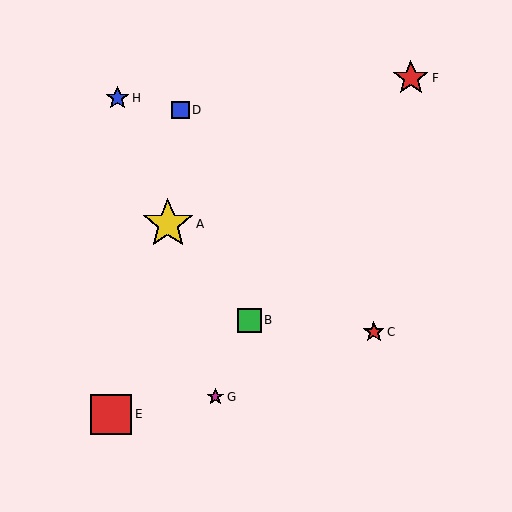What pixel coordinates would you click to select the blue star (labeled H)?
Click at (117, 98) to select the blue star H.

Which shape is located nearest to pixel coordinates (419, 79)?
The red star (labeled F) at (411, 78) is nearest to that location.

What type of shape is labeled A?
Shape A is a yellow star.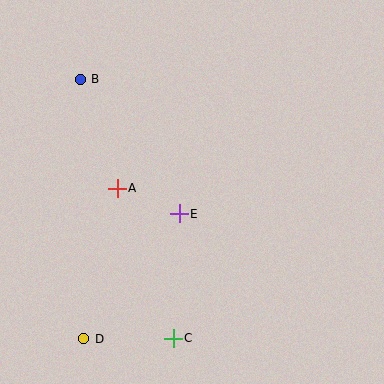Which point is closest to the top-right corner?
Point E is closest to the top-right corner.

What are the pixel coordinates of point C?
Point C is at (173, 338).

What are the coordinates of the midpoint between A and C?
The midpoint between A and C is at (145, 263).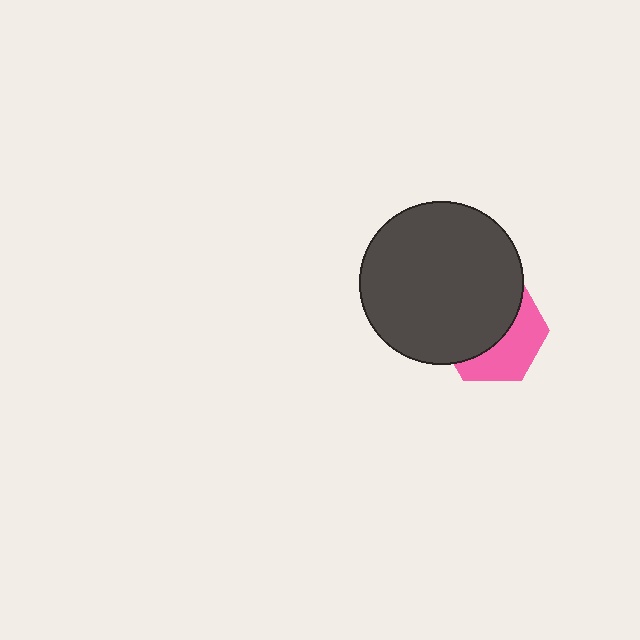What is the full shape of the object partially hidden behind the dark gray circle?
The partially hidden object is a pink hexagon.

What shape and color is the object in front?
The object in front is a dark gray circle.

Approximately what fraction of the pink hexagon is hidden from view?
Roughly 58% of the pink hexagon is hidden behind the dark gray circle.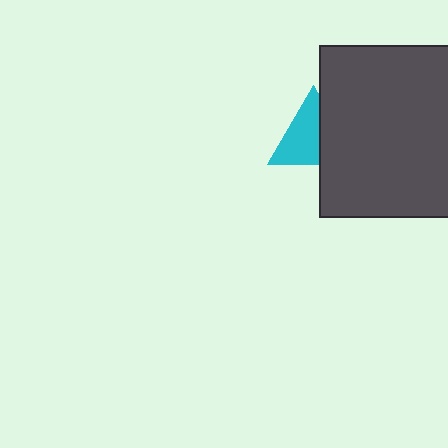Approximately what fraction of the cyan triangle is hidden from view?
Roughly 37% of the cyan triangle is hidden behind the dark gray rectangle.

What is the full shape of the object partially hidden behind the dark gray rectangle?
The partially hidden object is a cyan triangle.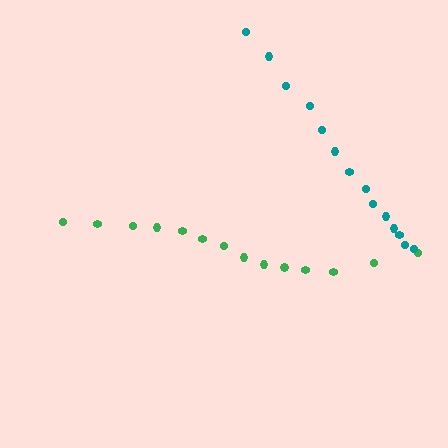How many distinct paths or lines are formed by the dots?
There are 2 distinct paths.